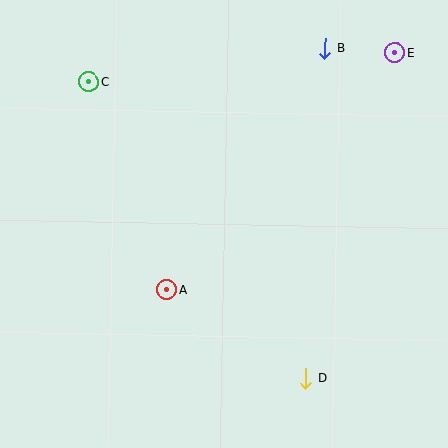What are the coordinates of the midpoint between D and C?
The midpoint between D and C is at (197, 230).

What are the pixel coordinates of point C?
Point C is at (88, 82).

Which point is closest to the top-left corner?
Point C is closest to the top-left corner.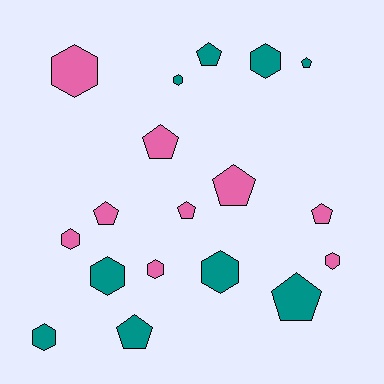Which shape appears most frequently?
Hexagon, with 9 objects.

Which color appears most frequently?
Pink, with 9 objects.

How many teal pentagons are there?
There are 4 teal pentagons.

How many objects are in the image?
There are 18 objects.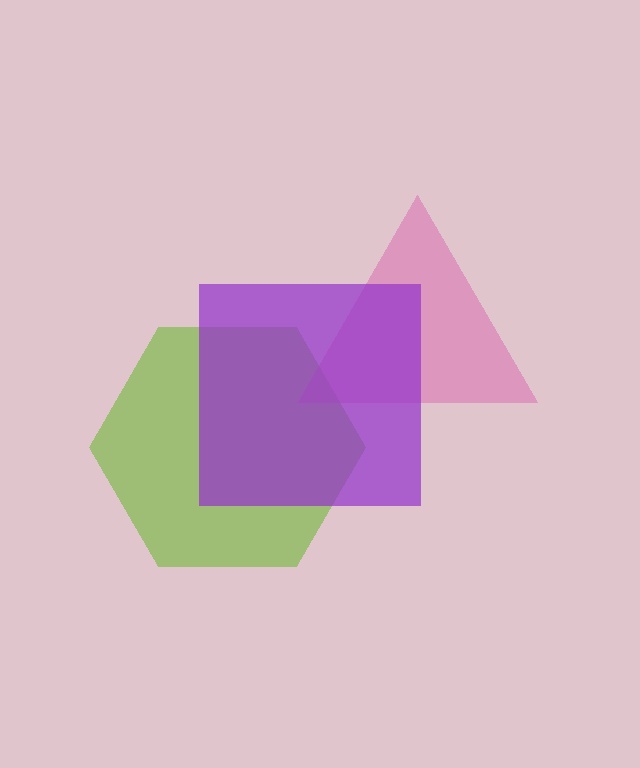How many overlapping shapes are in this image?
There are 3 overlapping shapes in the image.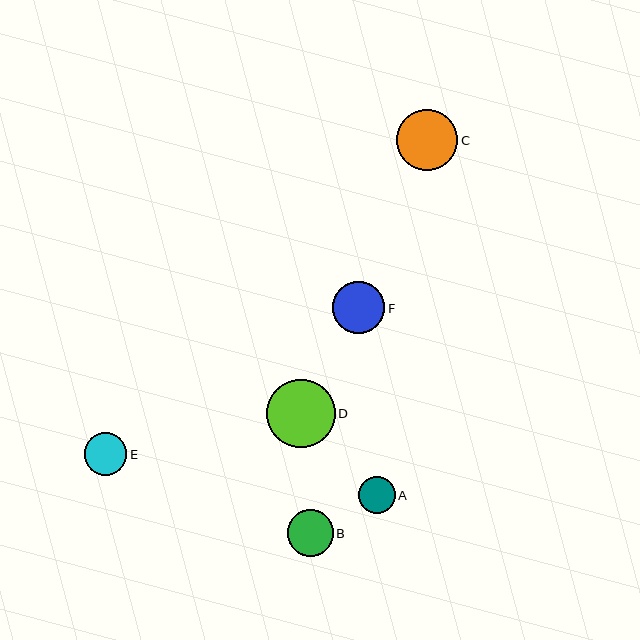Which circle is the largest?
Circle D is the largest with a size of approximately 69 pixels.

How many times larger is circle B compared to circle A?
Circle B is approximately 1.3 times the size of circle A.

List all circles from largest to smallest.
From largest to smallest: D, C, F, B, E, A.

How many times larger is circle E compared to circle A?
Circle E is approximately 1.2 times the size of circle A.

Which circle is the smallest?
Circle A is the smallest with a size of approximately 37 pixels.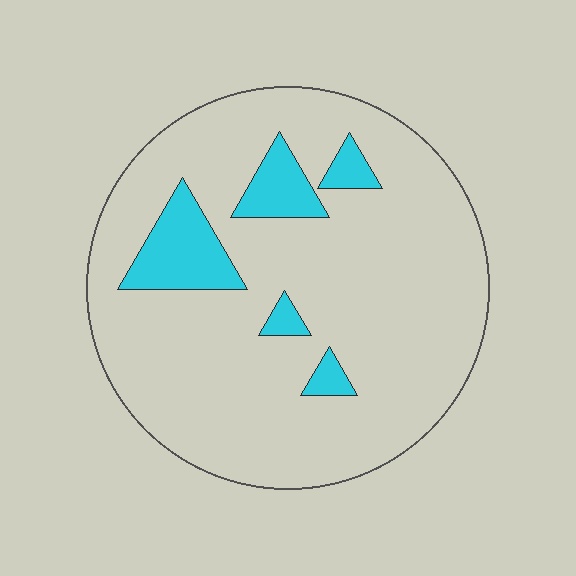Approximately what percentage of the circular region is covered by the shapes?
Approximately 15%.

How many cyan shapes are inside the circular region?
5.